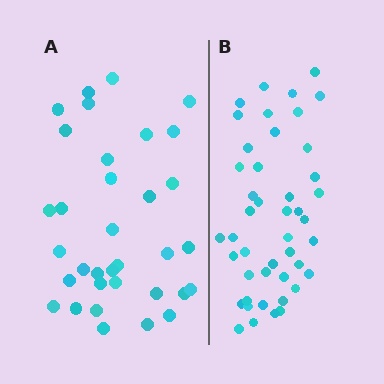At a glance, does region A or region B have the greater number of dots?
Region B (the right region) has more dots.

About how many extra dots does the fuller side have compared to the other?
Region B has roughly 12 or so more dots than region A.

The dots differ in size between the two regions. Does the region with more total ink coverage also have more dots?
No. Region A has more total ink coverage because its dots are larger, but region B actually contains more individual dots. Total area can be misleading — the number of items is what matters here.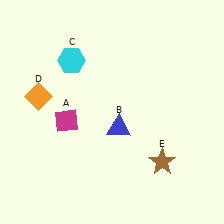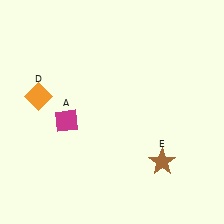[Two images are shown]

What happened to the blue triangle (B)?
The blue triangle (B) was removed in Image 2. It was in the bottom-right area of Image 1.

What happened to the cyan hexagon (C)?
The cyan hexagon (C) was removed in Image 2. It was in the top-left area of Image 1.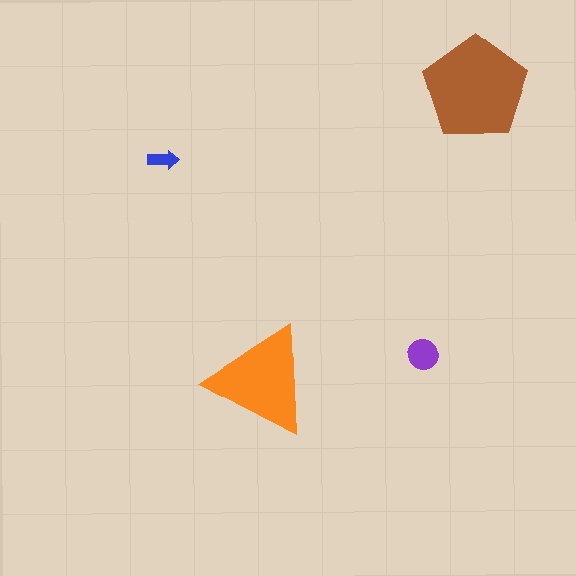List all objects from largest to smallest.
The brown pentagon, the orange triangle, the purple circle, the blue arrow.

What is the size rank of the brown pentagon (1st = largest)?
1st.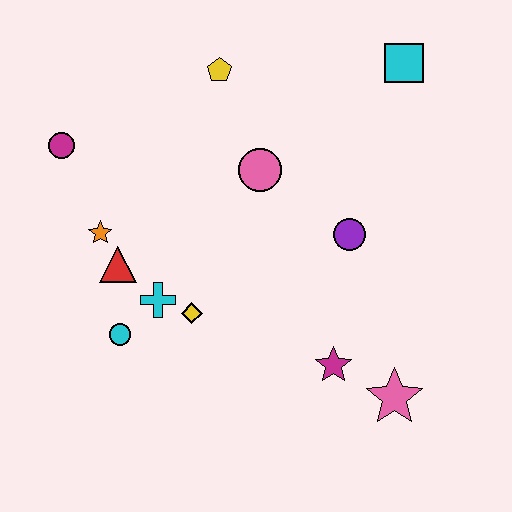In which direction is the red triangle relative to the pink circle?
The red triangle is to the left of the pink circle.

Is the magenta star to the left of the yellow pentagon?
No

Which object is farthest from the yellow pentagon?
The pink star is farthest from the yellow pentagon.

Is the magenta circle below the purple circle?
No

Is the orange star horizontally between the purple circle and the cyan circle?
No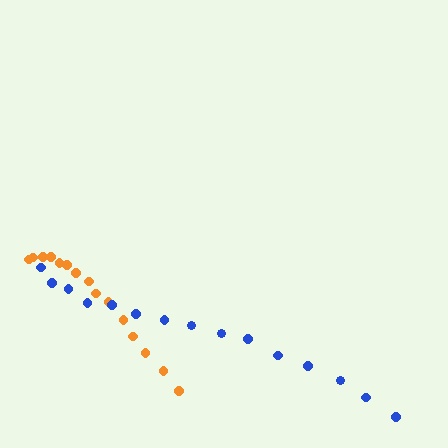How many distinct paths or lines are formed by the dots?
There are 2 distinct paths.